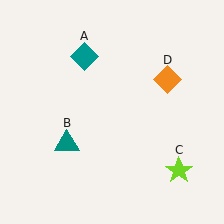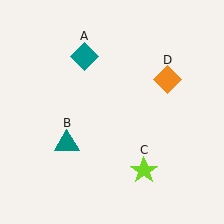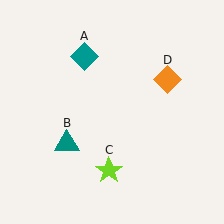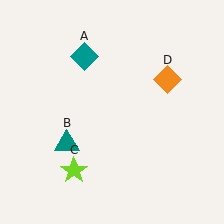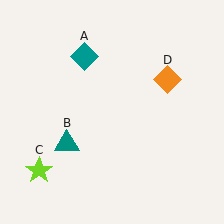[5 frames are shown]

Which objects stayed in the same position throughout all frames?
Teal diamond (object A) and teal triangle (object B) and orange diamond (object D) remained stationary.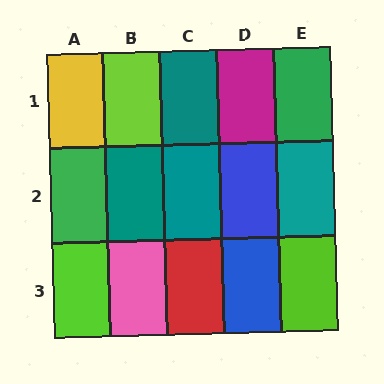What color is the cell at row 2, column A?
Green.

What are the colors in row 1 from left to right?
Yellow, lime, teal, magenta, green.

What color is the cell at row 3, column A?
Lime.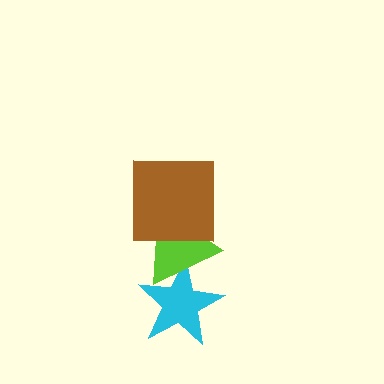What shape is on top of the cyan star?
The lime triangle is on top of the cyan star.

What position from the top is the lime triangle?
The lime triangle is 2nd from the top.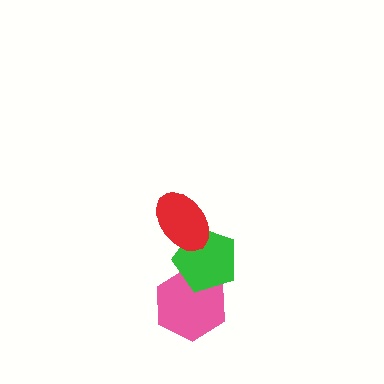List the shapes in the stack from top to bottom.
From top to bottom: the red ellipse, the green pentagon, the pink hexagon.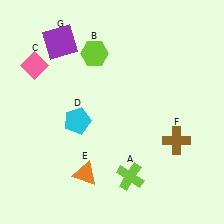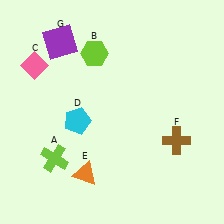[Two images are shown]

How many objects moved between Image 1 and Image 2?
1 object moved between the two images.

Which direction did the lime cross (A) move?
The lime cross (A) moved left.